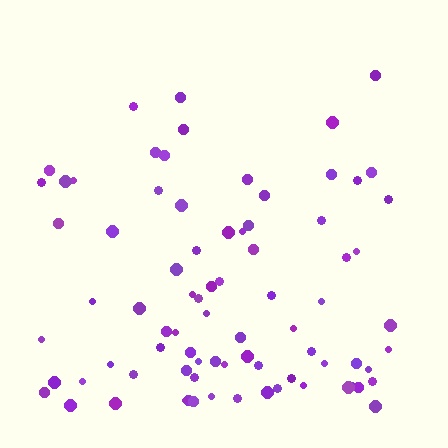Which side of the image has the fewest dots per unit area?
The top.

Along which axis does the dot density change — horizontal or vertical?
Vertical.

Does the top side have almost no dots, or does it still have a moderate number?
Still a moderate number, just noticeably fewer than the bottom.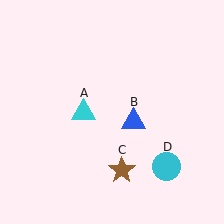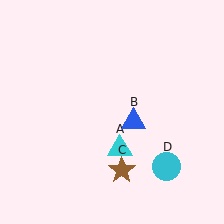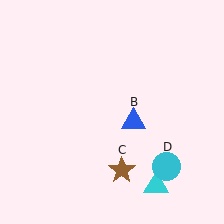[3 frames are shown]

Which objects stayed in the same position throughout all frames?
Blue triangle (object B) and brown star (object C) and cyan circle (object D) remained stationary.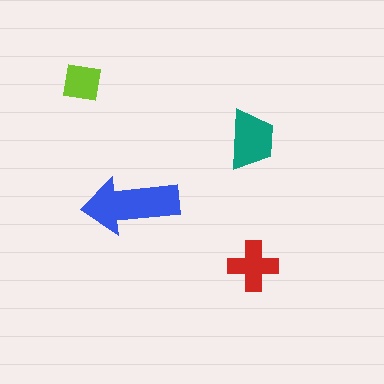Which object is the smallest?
The lime square.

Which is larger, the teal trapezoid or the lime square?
The teal trapezoid.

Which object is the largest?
The blue arrow.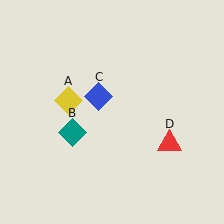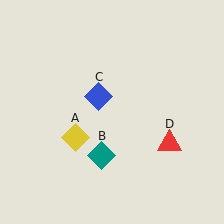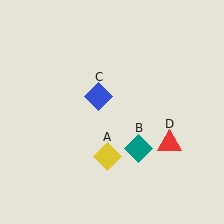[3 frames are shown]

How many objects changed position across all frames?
2 objects changed position: yellow diamond (object A), teal diamond (object B).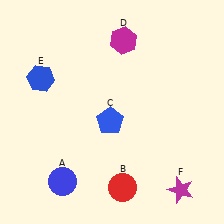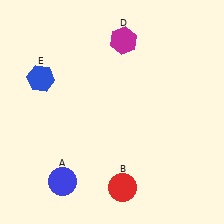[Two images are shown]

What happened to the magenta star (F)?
The magenta star (F) was removed in Image 2. It was in the bottom-right area of Image 1.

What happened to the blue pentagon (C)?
The blue pentagon (C) was removed in Image 2. It was in the bottom-left area of Image 1.